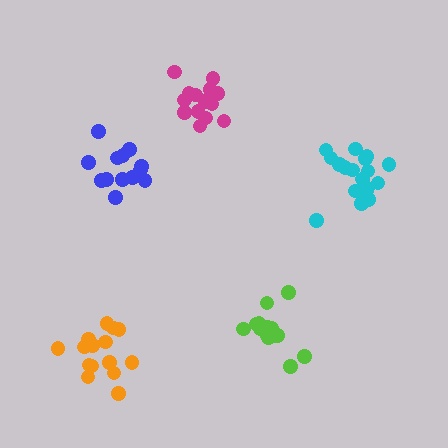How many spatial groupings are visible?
There are 5 spatial groupings.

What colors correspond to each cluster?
The clusters are colored: magenta, cyan, lime, orange, blue.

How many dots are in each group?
Group 1: 14 dots, Group 2: 19 dots, Group 3: 16 dots, Group 4: 15 dots, Group 5: 14 dots (78 total).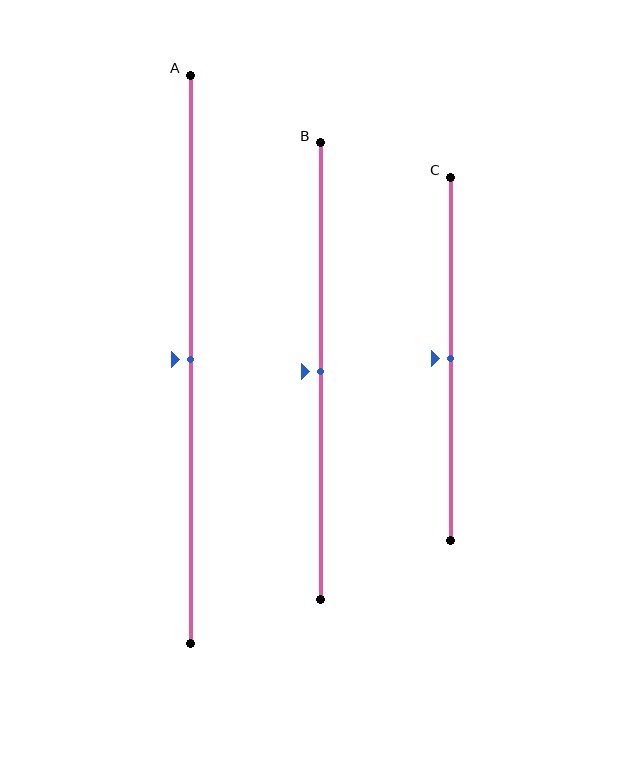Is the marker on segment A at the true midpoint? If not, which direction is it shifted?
Yes, the marker on segment A is at the true midpoint.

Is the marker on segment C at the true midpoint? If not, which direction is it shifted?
Yes, the marker on segment C is at the true midpoint.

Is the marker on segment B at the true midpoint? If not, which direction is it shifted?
Yes, the marker on segment B is at the true midpoint.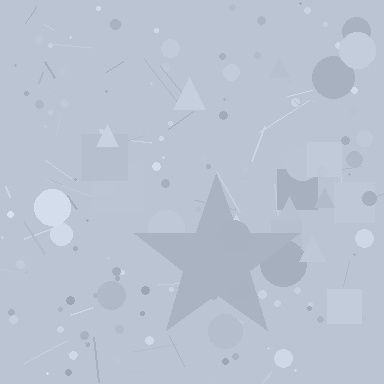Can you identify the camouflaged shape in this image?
The camouflaged shape is a star.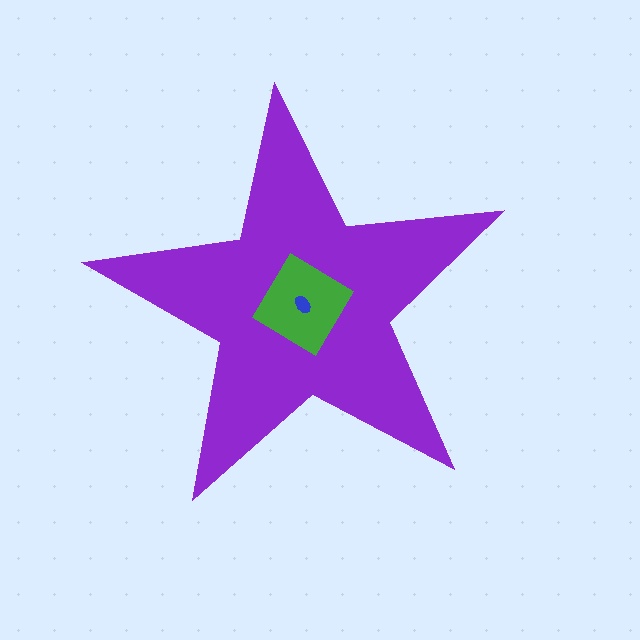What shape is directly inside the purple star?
The green diamond.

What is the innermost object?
The blue ellipse.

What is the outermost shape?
The purple star.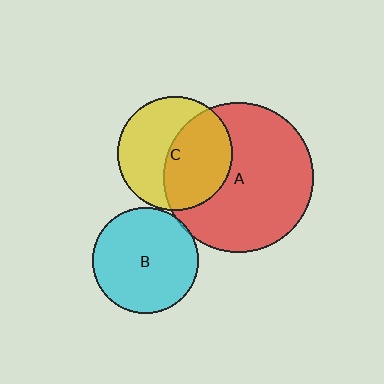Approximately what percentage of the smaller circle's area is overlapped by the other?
Approximately 5%.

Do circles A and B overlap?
Yes.